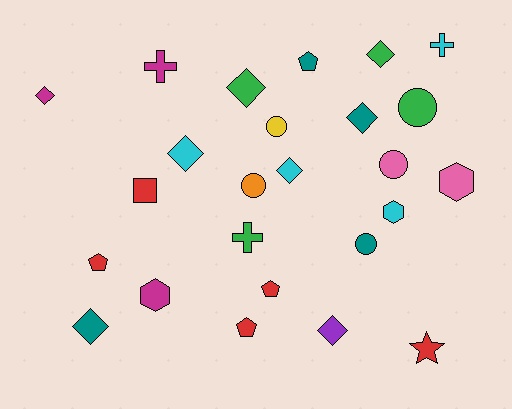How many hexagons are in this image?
There are 3 hexagons.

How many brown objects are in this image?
There are no brown objects.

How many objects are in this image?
There are 25 objects.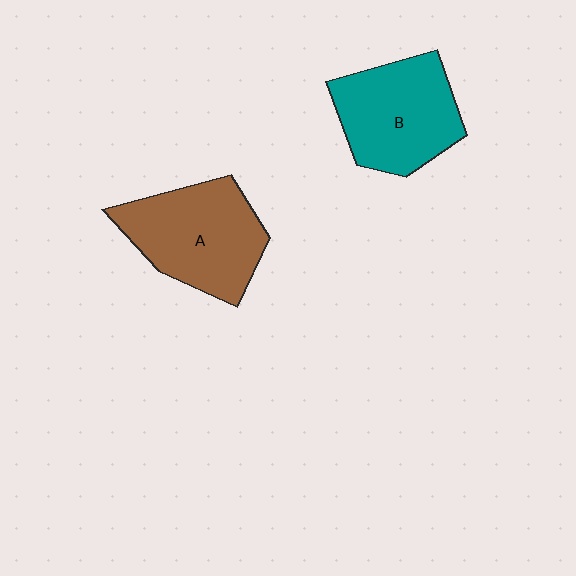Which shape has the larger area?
Shape A (brown).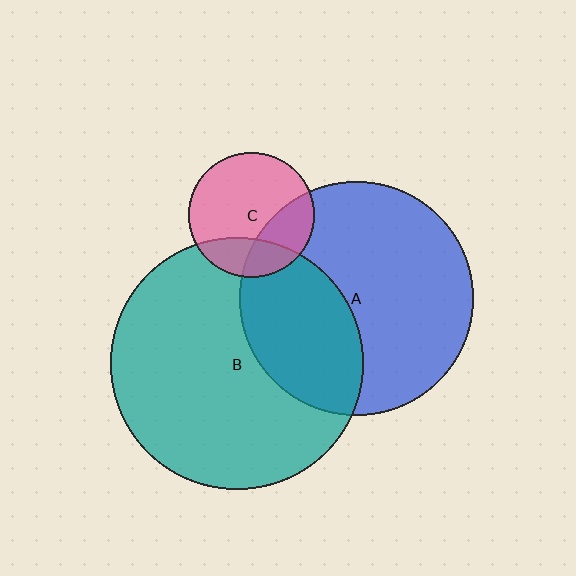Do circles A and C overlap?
Yes.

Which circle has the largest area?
Circle B (teal).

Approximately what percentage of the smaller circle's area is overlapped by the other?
Approximately 30%.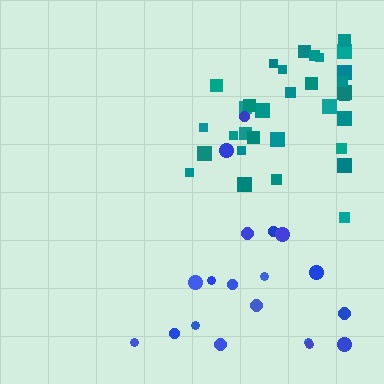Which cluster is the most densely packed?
Teal.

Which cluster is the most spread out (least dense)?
Blue.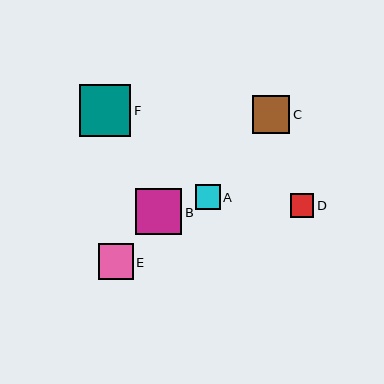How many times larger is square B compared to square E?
Square B is approximately 1.3 times the size of square E.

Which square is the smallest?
Square D is the smallest with a size of approximately 23 pixels.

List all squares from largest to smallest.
From largest to smallest: F, B, C, E, A, D.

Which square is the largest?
Square F is the largest with a size of approximately 52 pixels.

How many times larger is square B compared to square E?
Square B is approximately 1.3 times the size of square E.